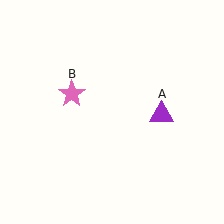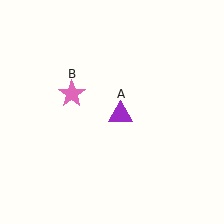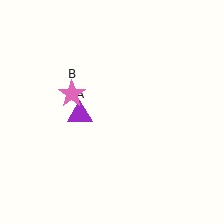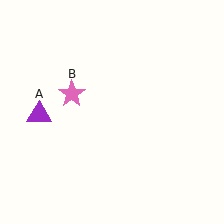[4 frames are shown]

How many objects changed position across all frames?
1 object changed position: purple triangle (object A).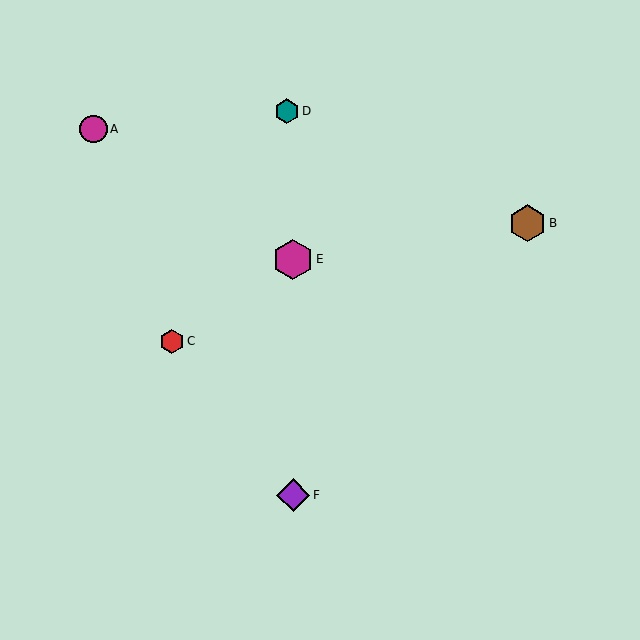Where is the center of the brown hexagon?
The center of the brown hexagon is at (527, 223).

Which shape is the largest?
The magenta hexagon (labeled E) is the largest.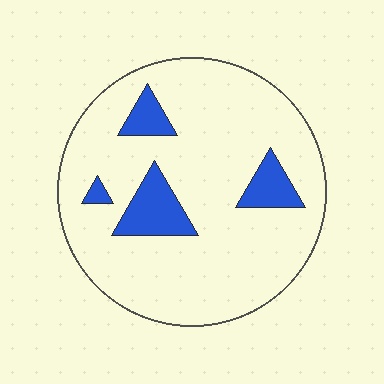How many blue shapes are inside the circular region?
4.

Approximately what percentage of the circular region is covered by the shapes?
Approximately 15%.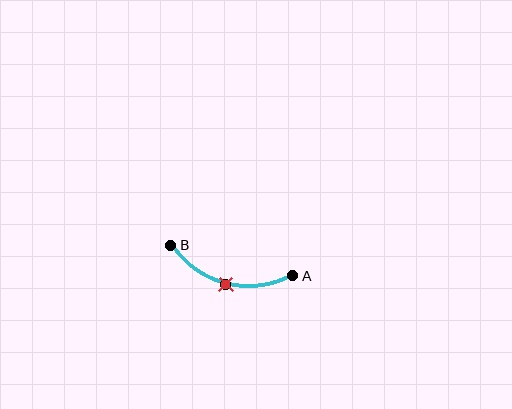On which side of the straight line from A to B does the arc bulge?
The arc bulges below the straight line connecting A and B.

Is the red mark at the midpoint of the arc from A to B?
Yes. The red mark lies on the arc at equal arc-length from both A and B — it is the arc midpoint.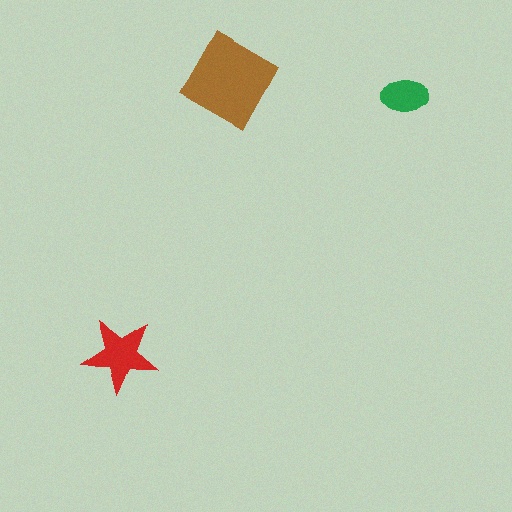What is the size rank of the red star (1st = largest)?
2nd.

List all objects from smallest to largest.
The green ellipse, the red star, the brown square.